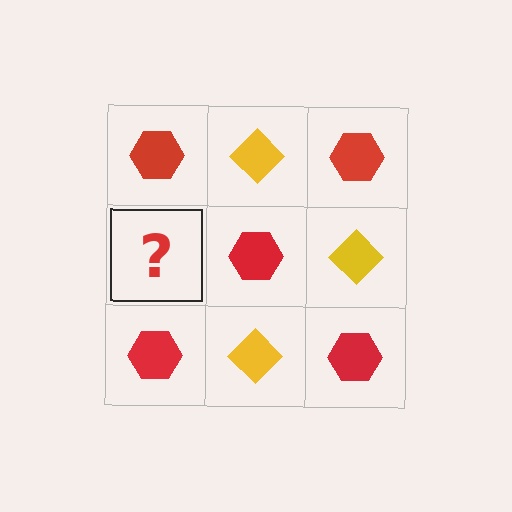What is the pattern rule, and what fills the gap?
The rule is that it alternates red hexagon and yellow diamond in a checkerboard pattern. The gap should be filled with a yellow diamond.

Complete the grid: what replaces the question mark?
The question mark should be replaced with a yellow diamond.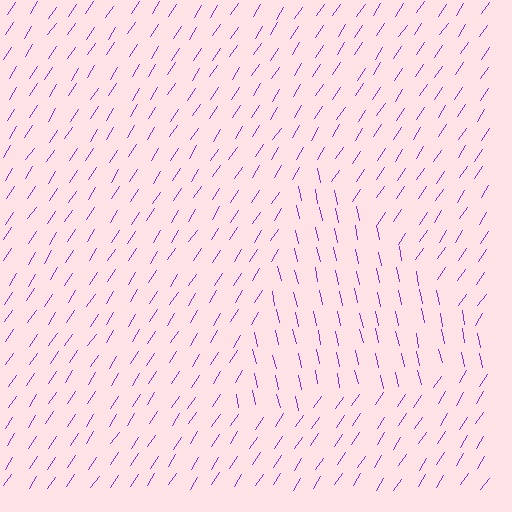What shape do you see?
I see a triangle.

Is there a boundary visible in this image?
Yes, there is a texture boundary formed by a change in line orientation.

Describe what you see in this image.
The image is filled with small purple line segments. A triangle region in the image has lines oriented differently from the surrounding lines, creating a visible texture boundary.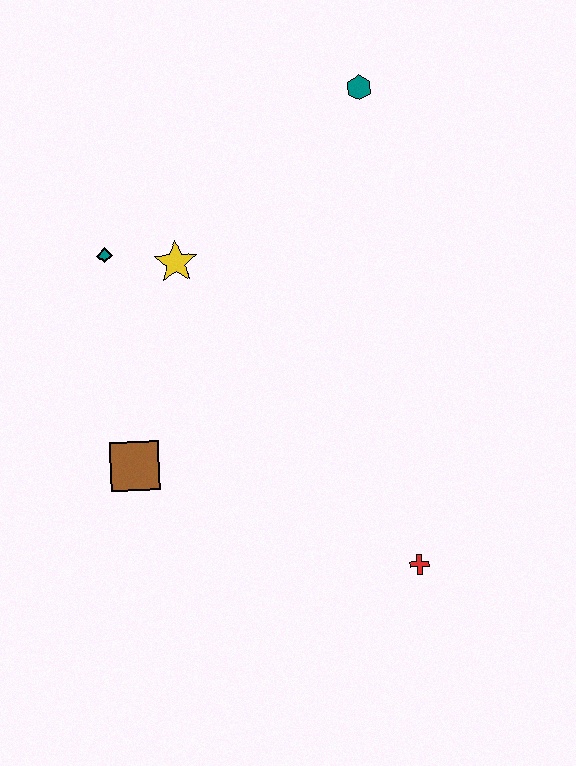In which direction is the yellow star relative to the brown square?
The yellow star is above the brown square.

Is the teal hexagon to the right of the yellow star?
Yes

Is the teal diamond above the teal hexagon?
No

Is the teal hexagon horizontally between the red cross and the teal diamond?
Yes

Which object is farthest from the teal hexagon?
The red cross is farthest from the teal hexagon.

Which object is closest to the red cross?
The brown square is closest to the red cross.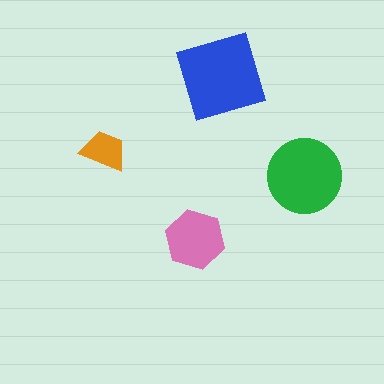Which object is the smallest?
The orange trapezoid.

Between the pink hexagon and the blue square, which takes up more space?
The blue square.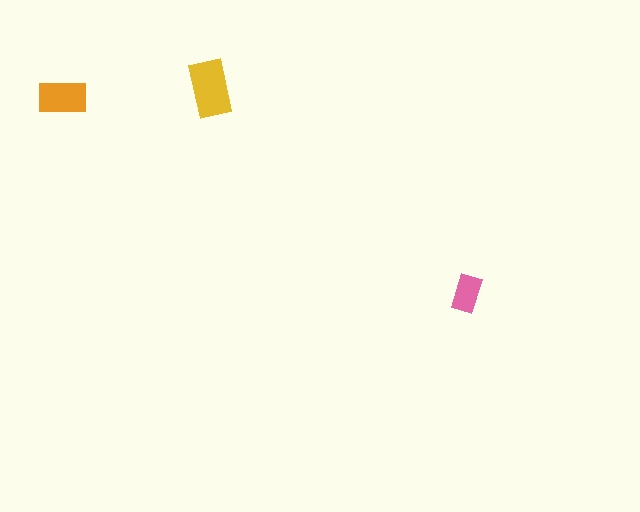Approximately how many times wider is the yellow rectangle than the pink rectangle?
About 1.5 times wider.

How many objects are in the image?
There are 3 objects in the image.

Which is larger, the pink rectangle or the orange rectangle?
The orange one.